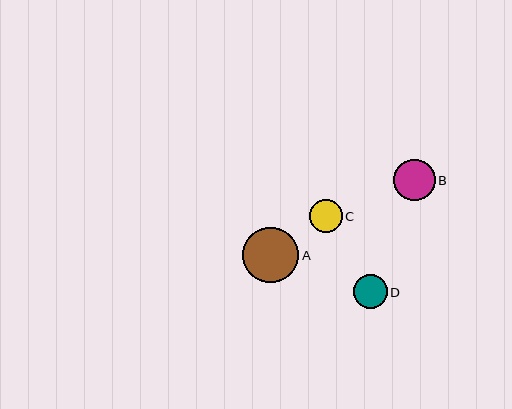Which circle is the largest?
Circle A is the largest with a size of approximately 56 pixels.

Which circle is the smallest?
Circle C is the smallest with a size of approximately 33 pixels.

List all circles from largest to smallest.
From largest to smallest: A, B, D, C.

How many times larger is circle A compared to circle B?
Circle A is approximately 1.3 times the size of circle B.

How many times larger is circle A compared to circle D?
Circle A is approximately 1.7 times the size of circle D.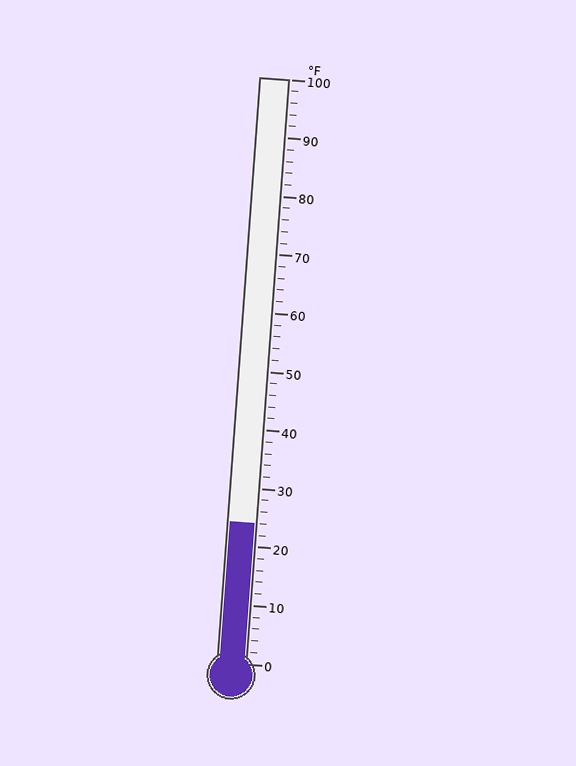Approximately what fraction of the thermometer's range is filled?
The thermometer is filled to approximately 25% of its range.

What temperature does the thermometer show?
The thermometer shows approximately 24°F.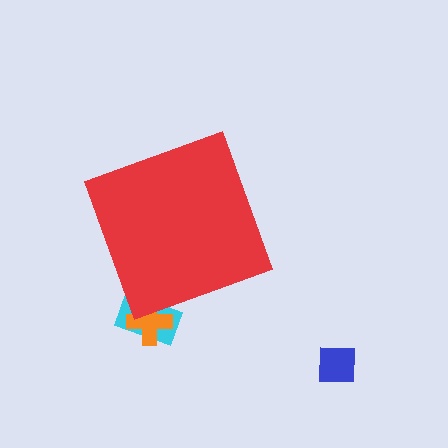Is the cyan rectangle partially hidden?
Yes, the cyan rectangle is partially hidden behind the red diamond.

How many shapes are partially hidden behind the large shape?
2 shapes are partially hidden.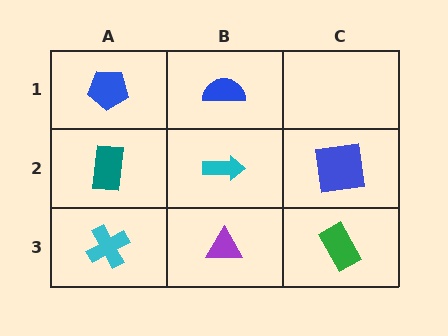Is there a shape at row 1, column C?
No, that cell is empty.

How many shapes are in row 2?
3 shapes.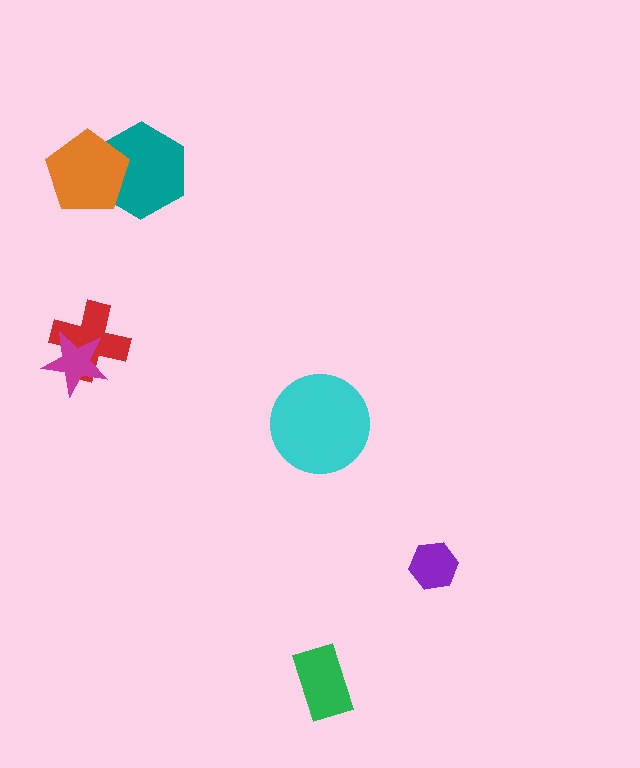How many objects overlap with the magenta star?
1 object overlaps with the magenta star.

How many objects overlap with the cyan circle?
0 objects overlap with the cyan circle.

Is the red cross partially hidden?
Yes, it is partially covered by another shape.